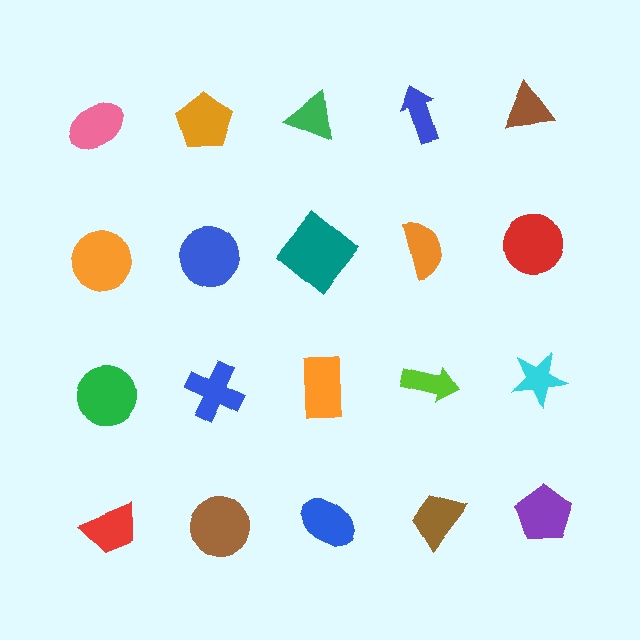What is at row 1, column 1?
A pink ellipse.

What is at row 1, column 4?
A blue arrow.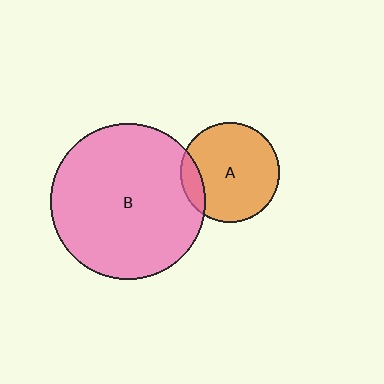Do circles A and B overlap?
Yes.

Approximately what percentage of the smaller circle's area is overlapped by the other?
Approximately 10%.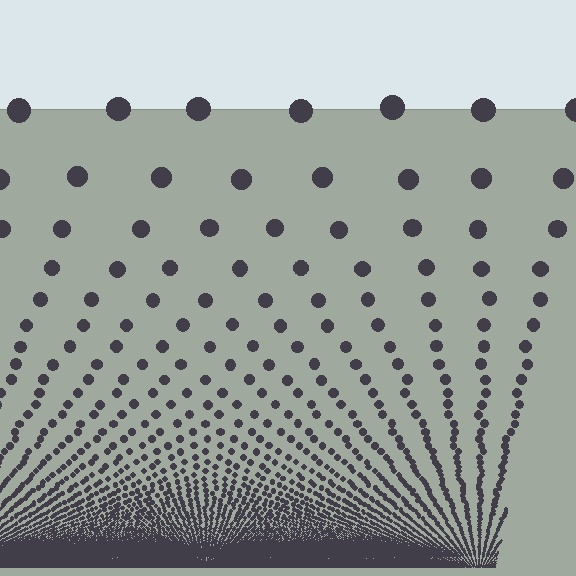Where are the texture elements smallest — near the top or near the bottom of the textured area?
Near the bottom.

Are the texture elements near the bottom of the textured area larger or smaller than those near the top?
Smaller. The gradient is inverted — elements near the bottom are smaller and denser.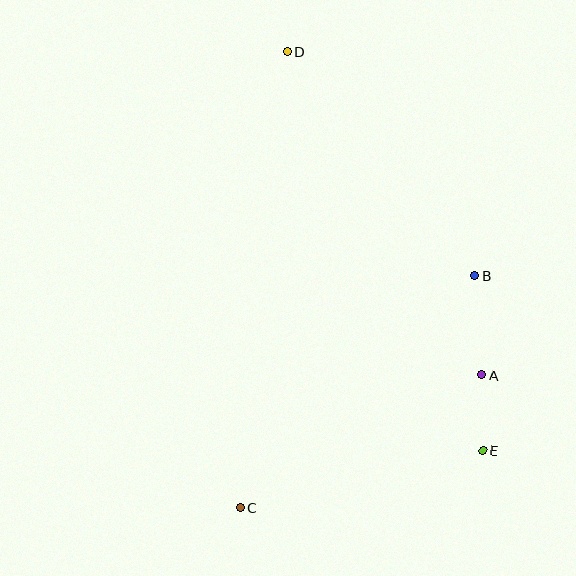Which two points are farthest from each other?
Points C and D are farthest from each other.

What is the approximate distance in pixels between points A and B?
The distance between A and B is approximately 100 pixels.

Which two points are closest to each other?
Points A and E are closest to each other.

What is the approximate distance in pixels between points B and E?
The distance between B and E is approximately 175 pixels.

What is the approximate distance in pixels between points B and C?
The distance between B and C is approximately 330 pixels.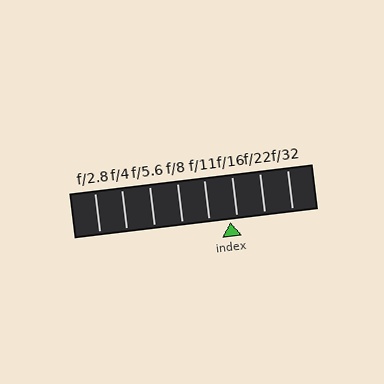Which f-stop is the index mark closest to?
The index mark is closest to f/16.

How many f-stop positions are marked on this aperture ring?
There are 8 f-stop positions marked.